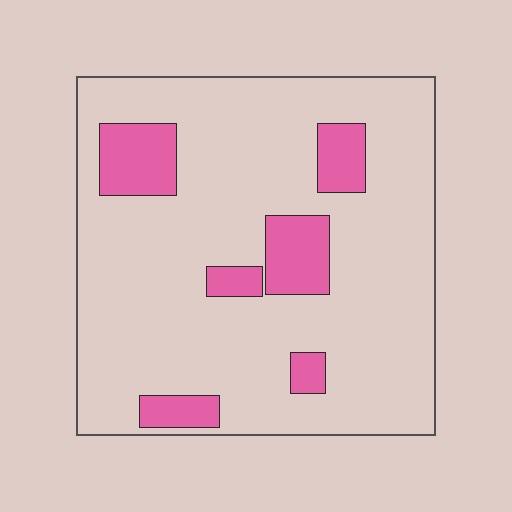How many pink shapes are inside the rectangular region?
6.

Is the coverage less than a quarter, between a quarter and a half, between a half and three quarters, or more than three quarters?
Less than a quarter.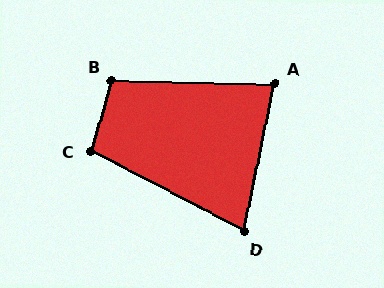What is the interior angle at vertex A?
Approximately 80 degrees (acute).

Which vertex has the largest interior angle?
B, at approximately 106 degrees.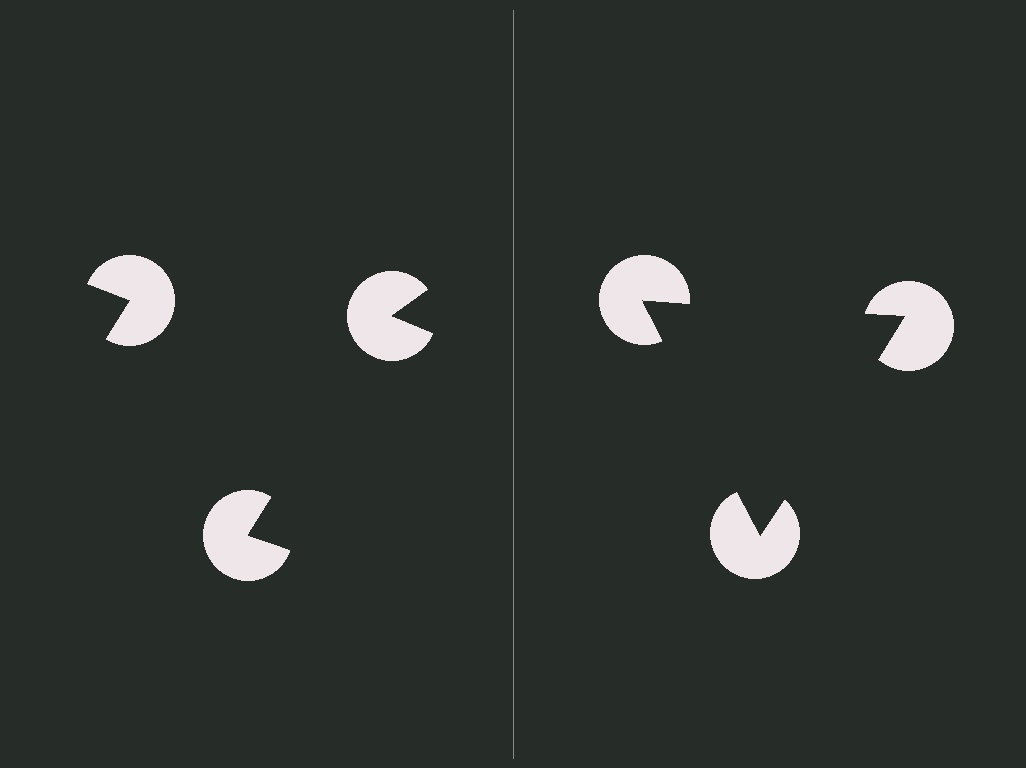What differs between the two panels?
The pac-man discs are positioned identically on both sides; only the wedge orientations differ. On the right they align to a triangle; on the left they are misaligned.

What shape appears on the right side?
An illusory triangle.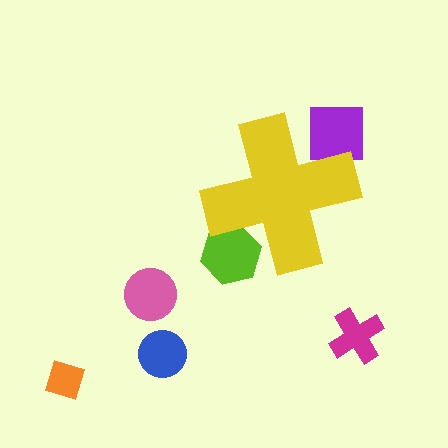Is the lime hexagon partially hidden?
Yes, the lime hexagon is partially hidden behind the yellow cross.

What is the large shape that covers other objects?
A yellow cross.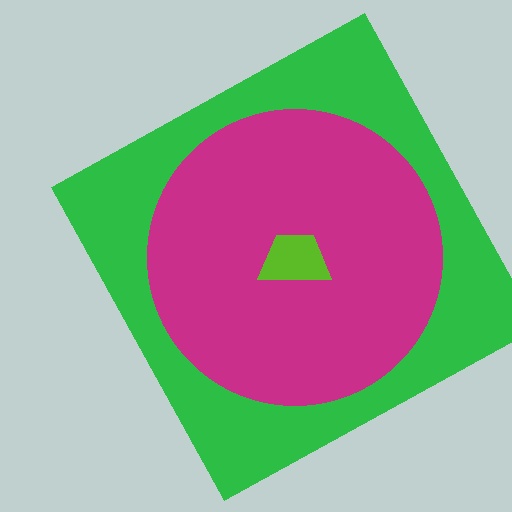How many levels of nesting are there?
3.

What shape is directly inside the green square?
The magenta circle.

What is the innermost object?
The lime trapezoid.